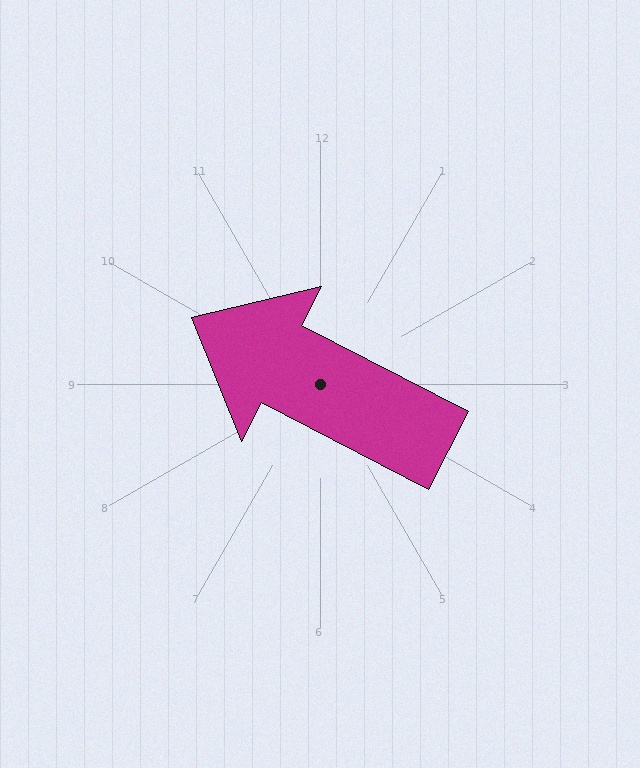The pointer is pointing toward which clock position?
Roughly 10 o'clock.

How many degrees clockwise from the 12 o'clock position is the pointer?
Approximately 297 degrees.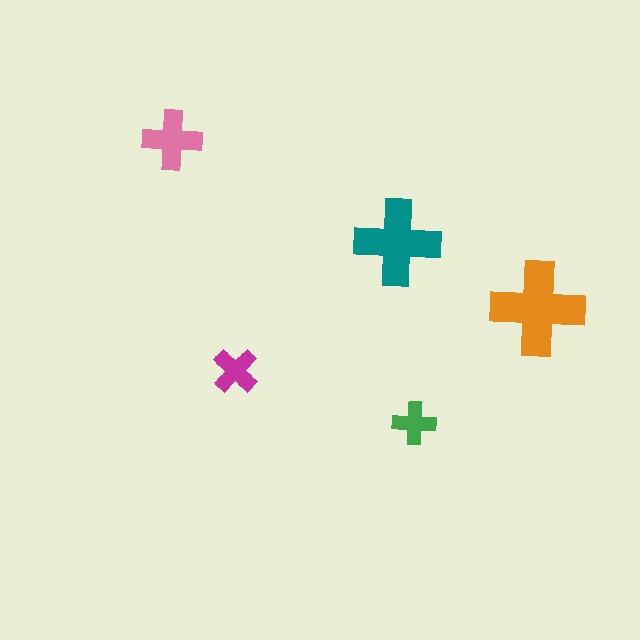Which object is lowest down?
The green cross is bottommost.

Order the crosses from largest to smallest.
the orange one, the teal one, the pink one, the magenta one, the green one.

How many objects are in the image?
There are 5 objects in the image.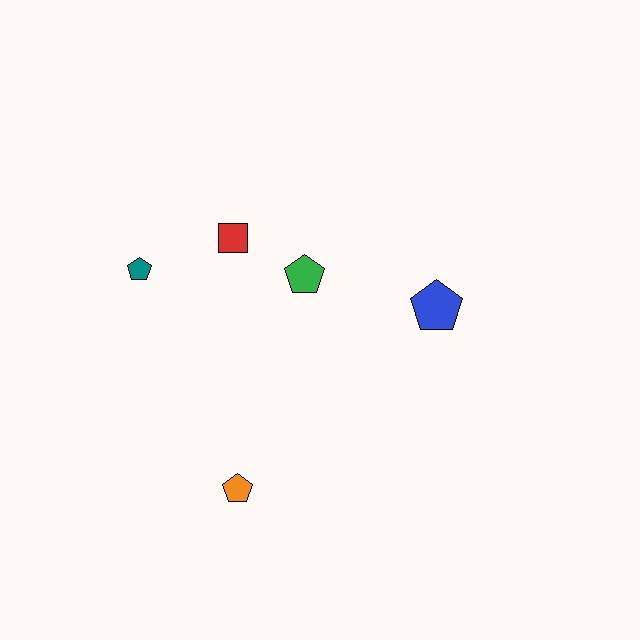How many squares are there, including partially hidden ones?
There is 1 square.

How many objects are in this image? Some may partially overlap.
There are 5 objects.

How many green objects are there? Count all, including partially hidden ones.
There is 1 green object.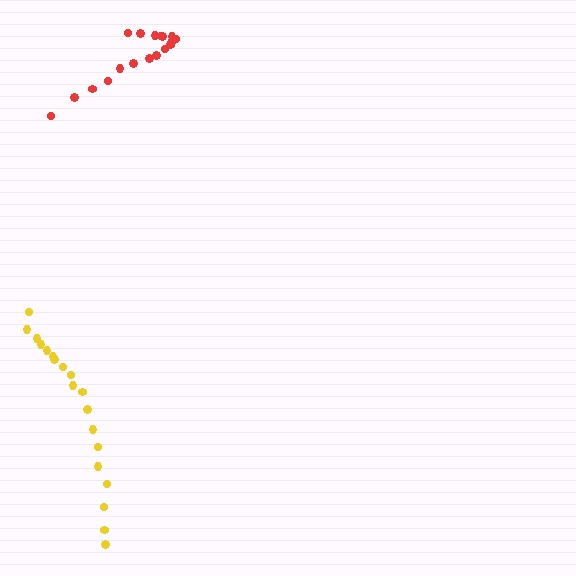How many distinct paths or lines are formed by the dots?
There are 2 distinct paths.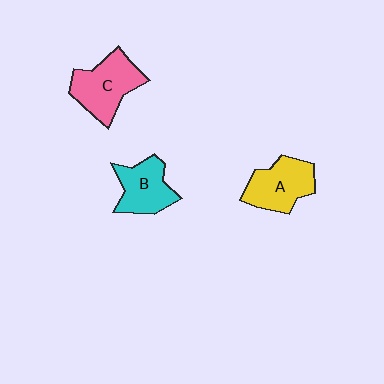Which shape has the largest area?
Shape C (pink).